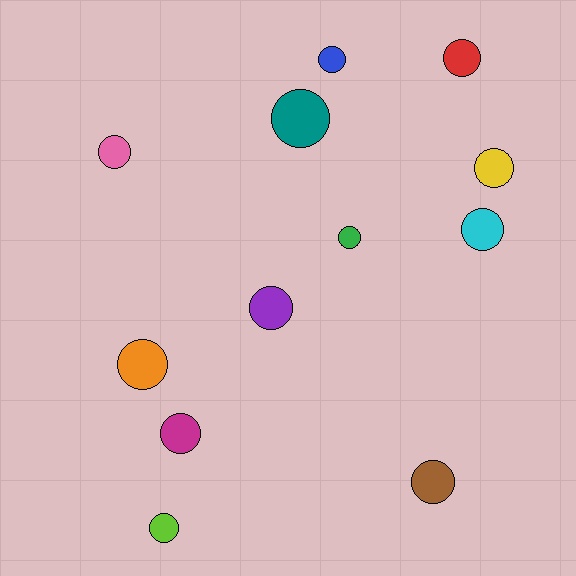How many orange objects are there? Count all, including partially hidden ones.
There is 1 orange object.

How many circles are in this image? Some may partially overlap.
There are 12 circles.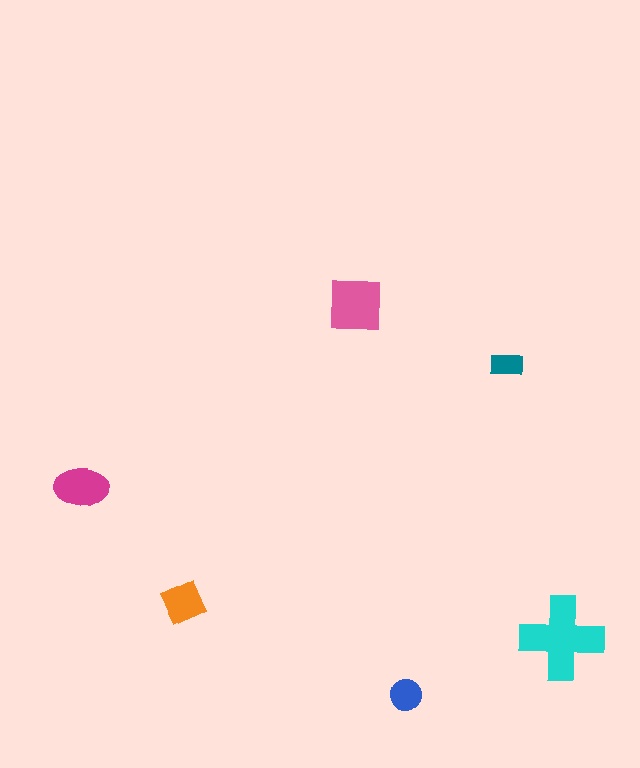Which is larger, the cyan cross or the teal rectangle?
The cyan cross.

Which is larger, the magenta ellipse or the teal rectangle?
The magenta ellipse.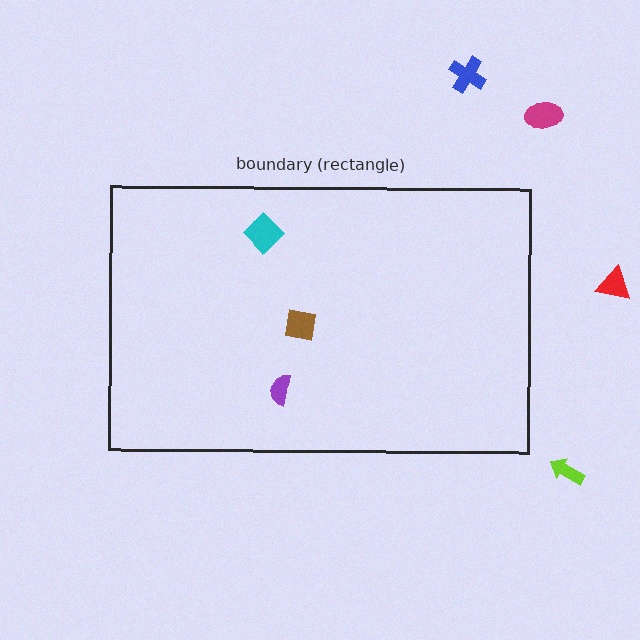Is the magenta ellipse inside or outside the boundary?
Outside.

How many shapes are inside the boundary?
3 inside, 4 outside.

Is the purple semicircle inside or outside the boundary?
Inside.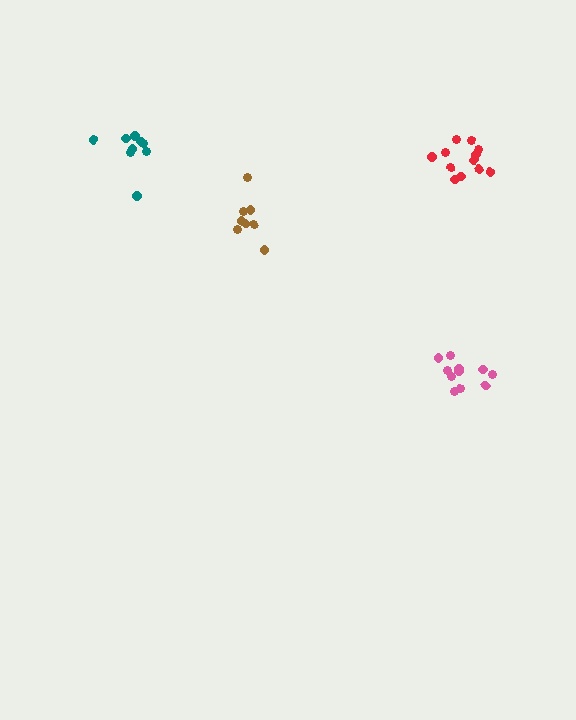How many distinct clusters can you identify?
There are 4 distinct clusters.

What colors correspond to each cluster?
The clusters are colored: brown, teal, red, pink.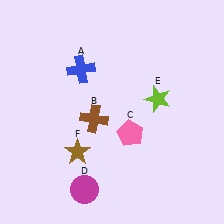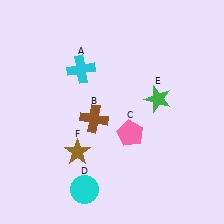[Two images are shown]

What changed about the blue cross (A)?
In Image 1, A is blue. In Image 2, it changed to cyan.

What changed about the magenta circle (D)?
In Image 1, D is magenta. In Image 2, it changed to cyan.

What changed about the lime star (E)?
In Image 1, E is lime. In Image 2, it changed to green.